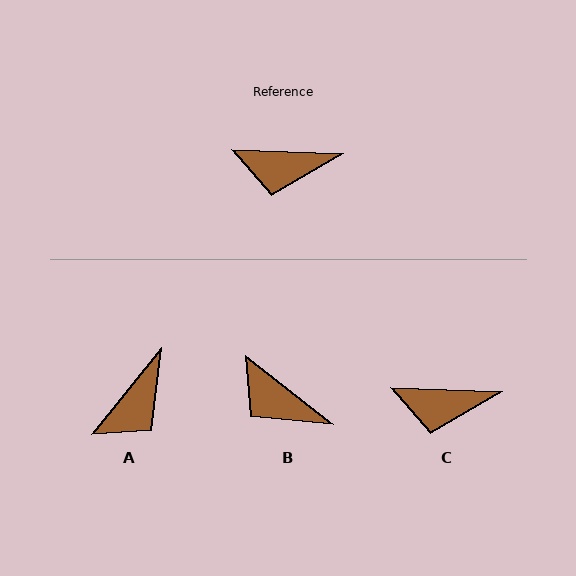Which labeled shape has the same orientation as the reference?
C.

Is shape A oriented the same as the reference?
No, it is off by about 53 degrees.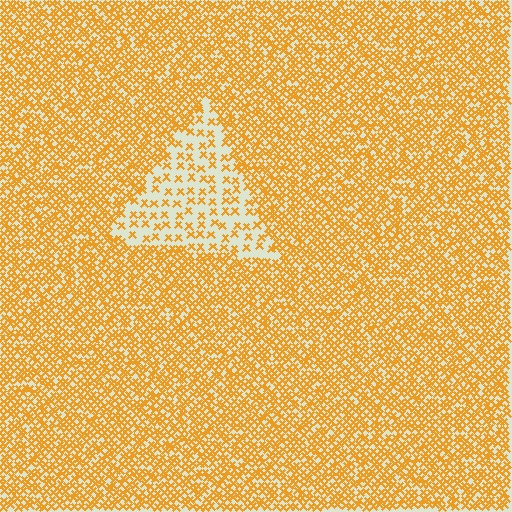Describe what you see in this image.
The image contains small orange elements arranged at two different densities. A triangle-shaped region is visible where the elements are less densely packed than the surrounding area.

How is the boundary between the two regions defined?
The boundary is defined by a change in element density (approximately 2.7x ratio). All elements are the same color, size, and shape.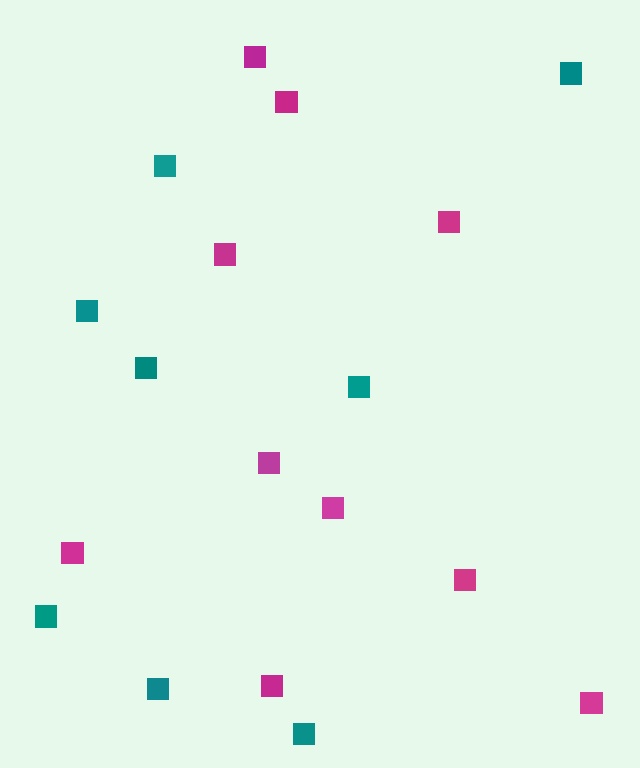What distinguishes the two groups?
There are 2 groups: one group of teal squares (8) and one group of magenta squares (10).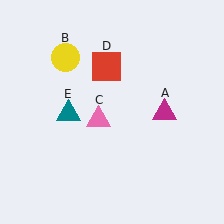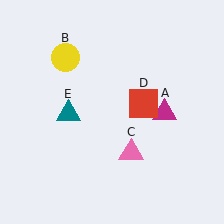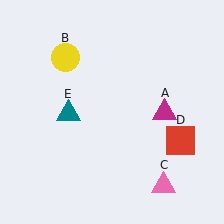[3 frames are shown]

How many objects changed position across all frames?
2 objects changed position: pink triangle (object C), red square (object D).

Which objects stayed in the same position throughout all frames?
Magenta triangle (object A) and yellow circle (object B) and teal triangle (object E) remained stationary.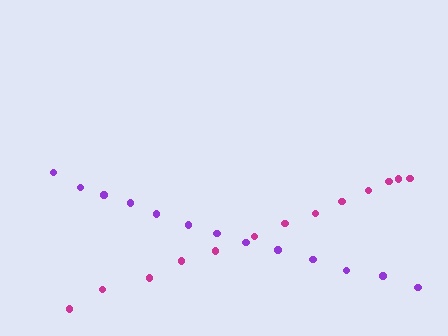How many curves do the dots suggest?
There are 2 distinct paths.